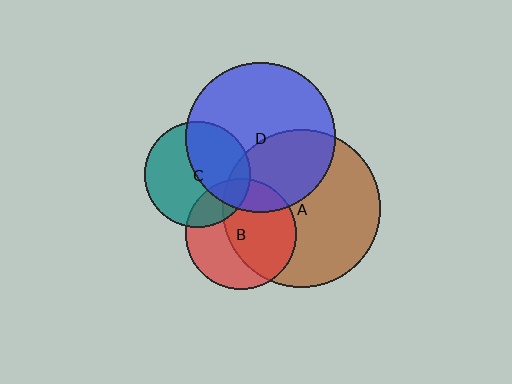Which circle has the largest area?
Circle A (brown).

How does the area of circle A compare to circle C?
Approximately 2.2 times.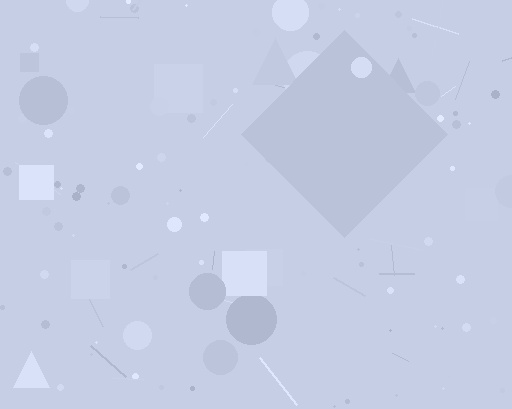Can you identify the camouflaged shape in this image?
The camouflaged shape is a diamond.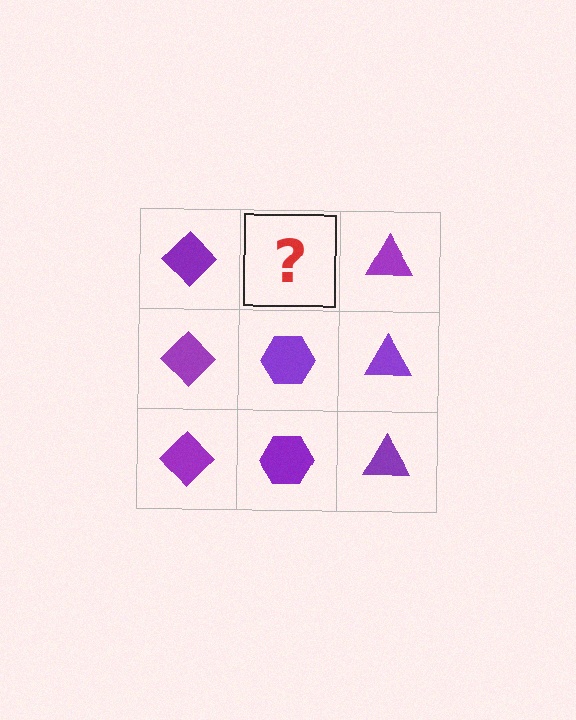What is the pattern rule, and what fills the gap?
The rule is that each column has a consistent shape. The gap should be filled with a purple hexagon.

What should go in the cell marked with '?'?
The missing cell should contain a purple hexagon.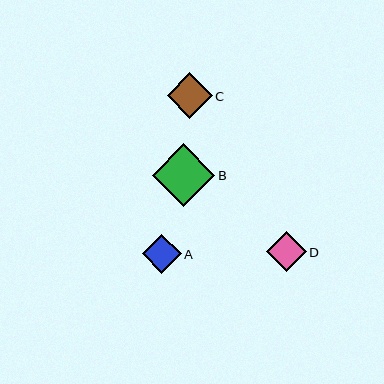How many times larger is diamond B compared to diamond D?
Diamond B is approximately 1.6 times the size of diamond D.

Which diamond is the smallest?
Diamond A is the smallest with a size of approximately 39 pixels.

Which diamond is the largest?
Diamond B is the largest with a size of approximately 63 pixels.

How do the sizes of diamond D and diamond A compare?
Diamond D and diamond A are approximately the same size.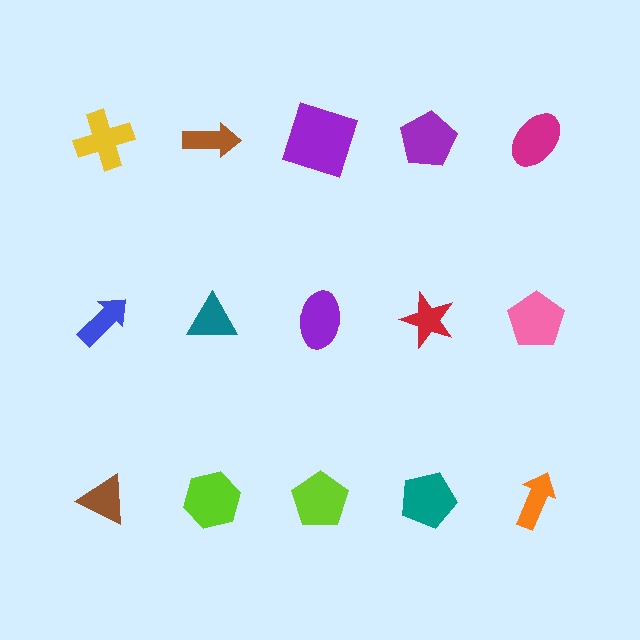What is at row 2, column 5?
A pink pentagon.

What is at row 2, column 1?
A blue arrow.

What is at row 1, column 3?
A purple square.